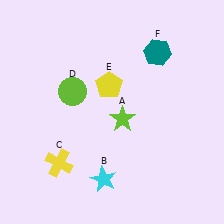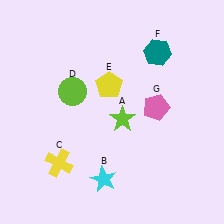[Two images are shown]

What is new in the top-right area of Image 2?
A pink pentagon (G) was added in the top-right area of Image 2.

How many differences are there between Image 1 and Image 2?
There is 1 difference between the two images.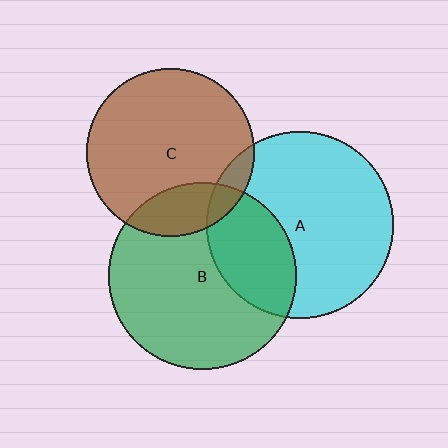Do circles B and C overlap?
Yes.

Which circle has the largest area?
Circle B (green).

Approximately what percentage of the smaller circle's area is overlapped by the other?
Approximately 20%.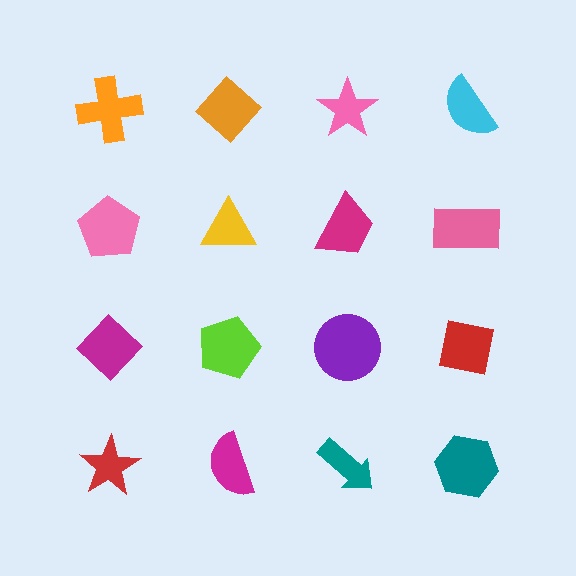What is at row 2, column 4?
A pink rectangle.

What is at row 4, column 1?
A red star.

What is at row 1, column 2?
An orange diamond.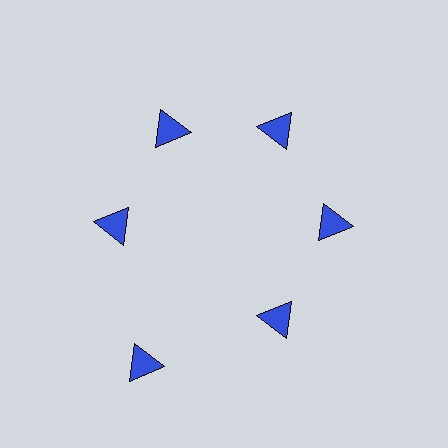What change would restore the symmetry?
The symmetry would be restored by moving it inward, back onto the ring so that all 6 triangles sit at equal angles and equal distance from the center.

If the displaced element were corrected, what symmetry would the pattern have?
It would have 6-fold rotational symmetry — the pattern would map onto itself every 60 degrees.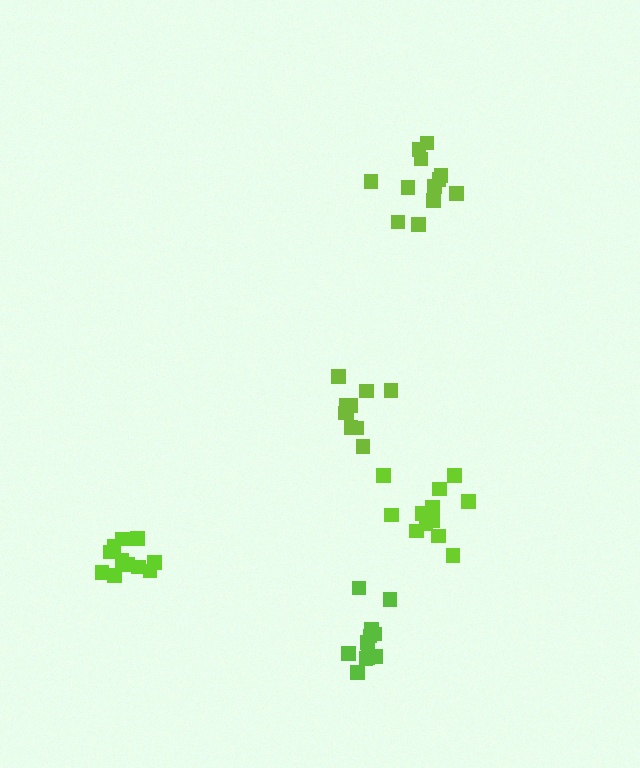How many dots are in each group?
Group 1: 12 dots, Group 2: 12 dots, Group 3: 10 dots, Group 4: 11 dots, Group 5: 11 dots (56 total).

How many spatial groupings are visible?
There are 5 spatial groupings.